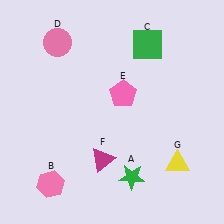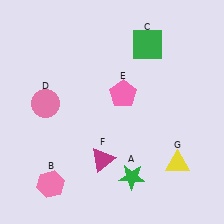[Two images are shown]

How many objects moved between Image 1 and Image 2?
1 object moved between the two images.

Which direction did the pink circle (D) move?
The pink circle (D) moved down.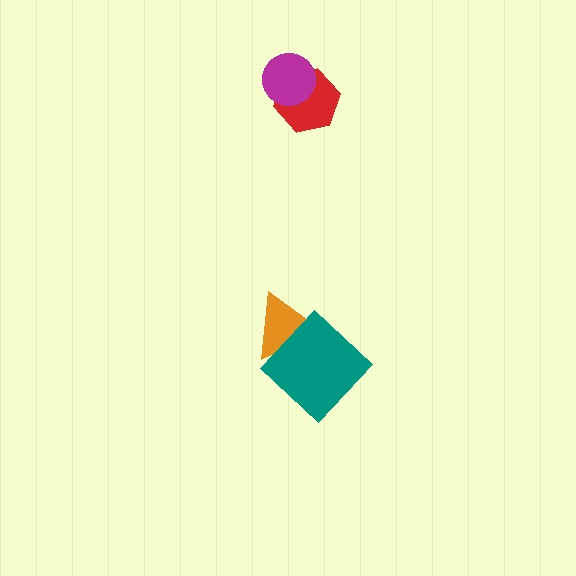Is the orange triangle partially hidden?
Yes, it is partially covered by another shape.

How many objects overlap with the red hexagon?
1 object overlaps with the red hexagon.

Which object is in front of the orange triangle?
The teal diamond is in front of the orange triangle.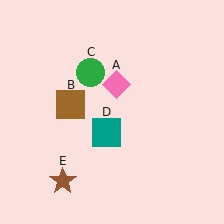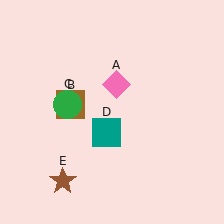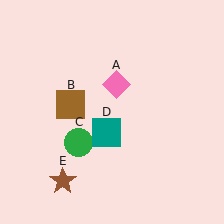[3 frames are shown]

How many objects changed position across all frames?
1 object changed position: green circle (object C).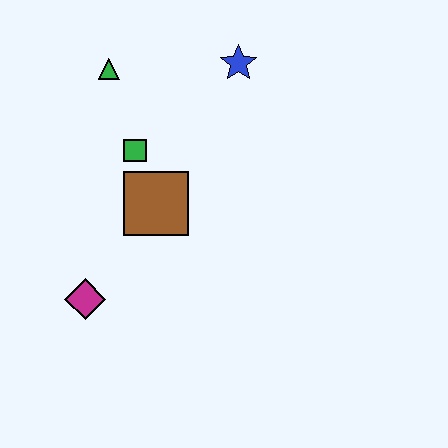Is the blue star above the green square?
Yes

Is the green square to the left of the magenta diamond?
No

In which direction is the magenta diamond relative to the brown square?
The magenta diamond is below the brown square.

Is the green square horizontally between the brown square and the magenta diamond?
Yes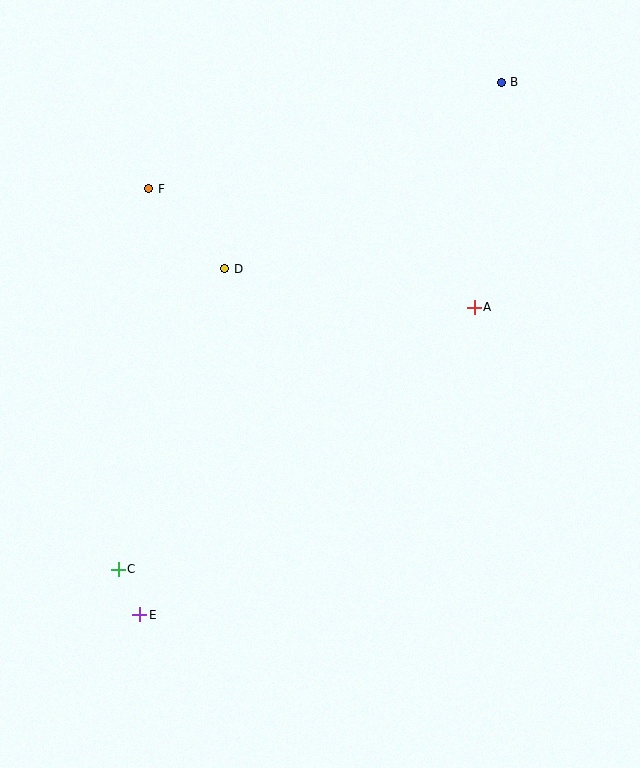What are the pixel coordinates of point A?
Point A is at (474, 307).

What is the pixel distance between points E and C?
The distance between E and C is 51 pixels.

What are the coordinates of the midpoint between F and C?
The midpoint between F and C is at (134, 379).